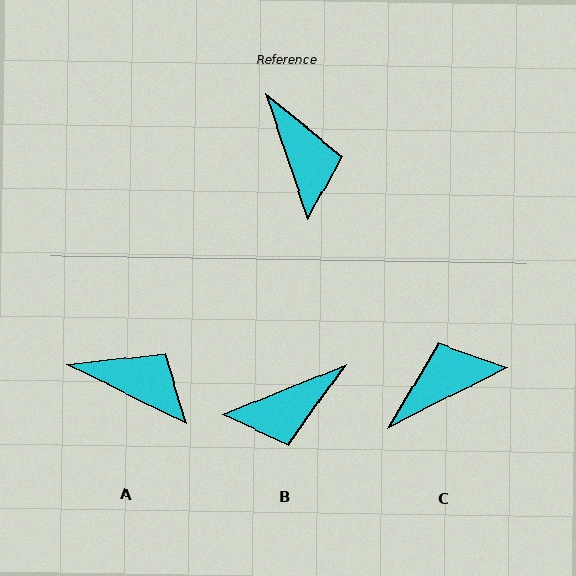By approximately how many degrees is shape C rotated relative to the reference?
Approximately 98 degrees counter-clockwise.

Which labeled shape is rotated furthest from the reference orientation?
C, about 98 degrees away.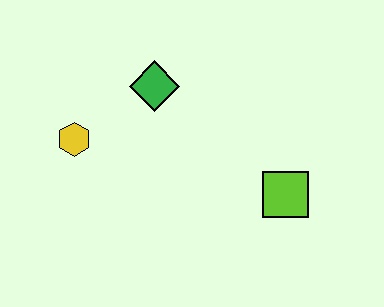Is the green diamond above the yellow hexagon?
Yes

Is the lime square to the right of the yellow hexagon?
Yes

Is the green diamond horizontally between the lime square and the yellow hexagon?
Yes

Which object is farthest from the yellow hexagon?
The lime square is farthest from the yellow hexagon.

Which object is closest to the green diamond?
The yellow hexagon is closest to the green diamond.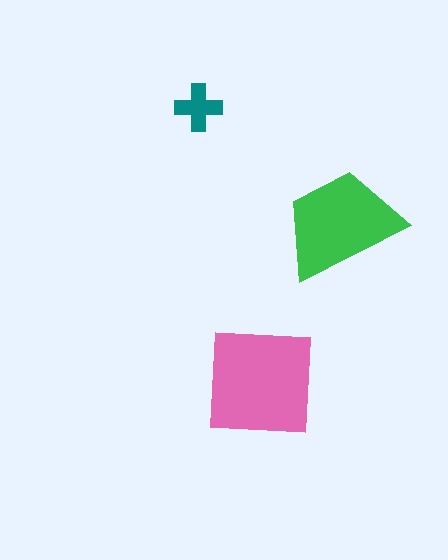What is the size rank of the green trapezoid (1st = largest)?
2nd.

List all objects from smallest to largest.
The teal cross, the green trapezoid, the pink square.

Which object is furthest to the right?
The green trapezoid is rightmost.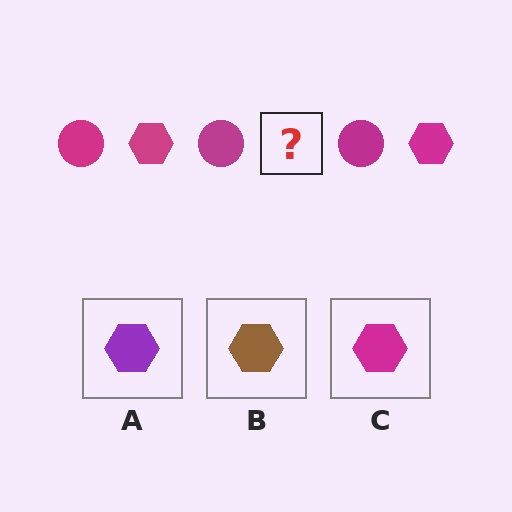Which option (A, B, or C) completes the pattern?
C.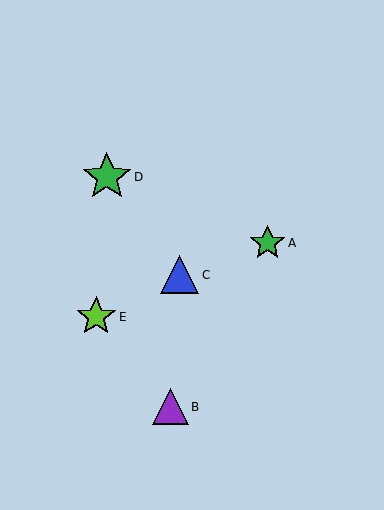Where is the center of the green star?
The center of the green star is at (107, 177).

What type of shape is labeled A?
Shape A is a green star.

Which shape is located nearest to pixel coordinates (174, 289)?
The blue triangle (labeled C) at (180, 275) is nearest to that location.